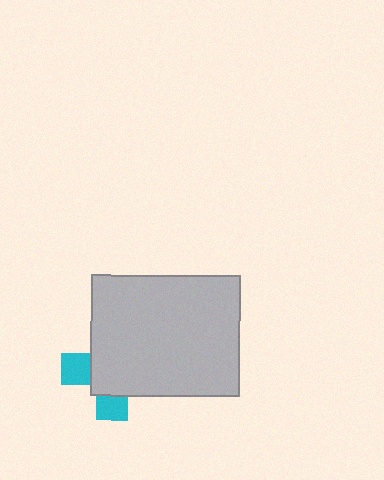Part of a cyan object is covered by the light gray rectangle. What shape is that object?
It is a cross.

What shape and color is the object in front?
The object in front is a light gray rectangle.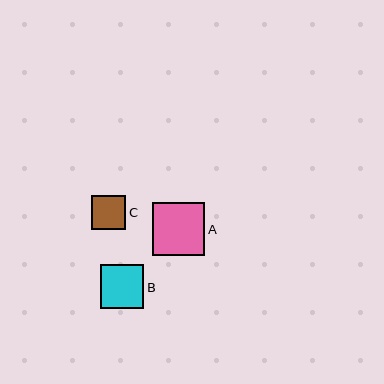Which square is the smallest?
Square C is the smallest with a size of approximately 34 pixels.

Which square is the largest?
Square A is the largest with a size of approximately 53 pixels.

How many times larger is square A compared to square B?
Square A is approximately 1.2 times the size of square B.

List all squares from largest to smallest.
From largest to smallest: A, B, C.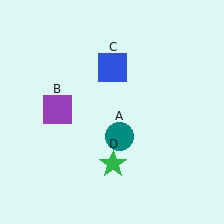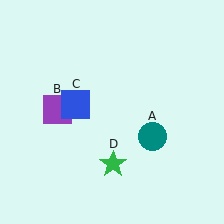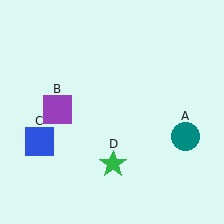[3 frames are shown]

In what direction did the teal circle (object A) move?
The teal circle (object A) moved right.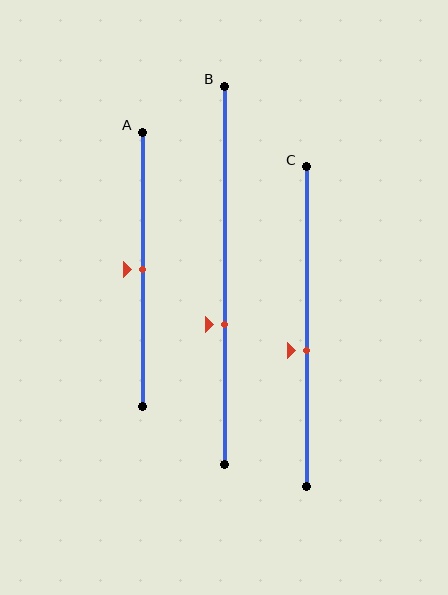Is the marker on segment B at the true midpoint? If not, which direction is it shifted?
No, the marker on segment B is shifted downward by about 13% of the segment length.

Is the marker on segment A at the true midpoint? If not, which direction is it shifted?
Yes, the marker on segment A is at the true midpoint.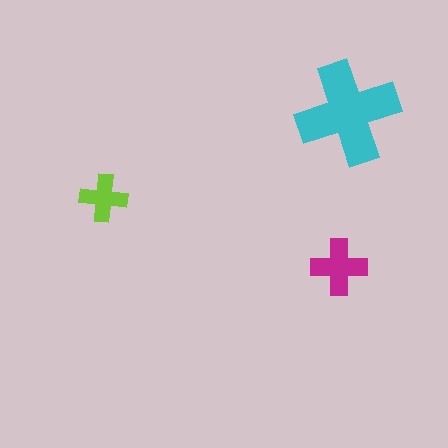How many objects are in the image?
There are 3 objects in the image.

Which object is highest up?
The cyan cross is topmost.